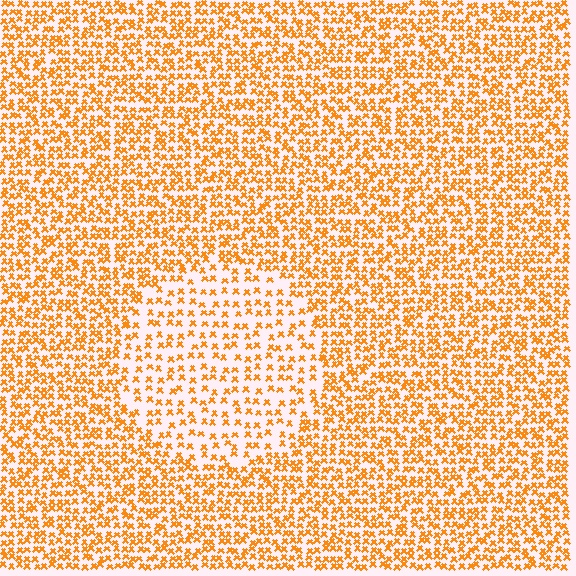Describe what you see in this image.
The image contains small orange elements arranged at two different densities. A circle-shaped region is visible where the elements are less densely packed than the surrounding area.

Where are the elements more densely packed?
The elements are more densely packed outside the circle boundary.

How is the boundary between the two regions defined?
The boundary is defined by a change in element density (approximately 1.9x ratio). All elements are the same color, size, and shape.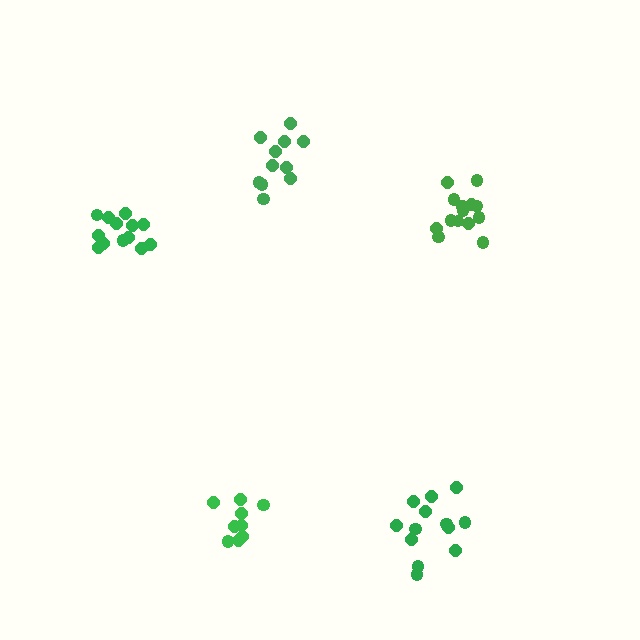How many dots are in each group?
Group 1: 11 dots, Group 2: 13 dots, Group 3: 14 dots, Group 4: 9 dots, Group 5: 13 dots (60 total).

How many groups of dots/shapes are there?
There are 5 groups.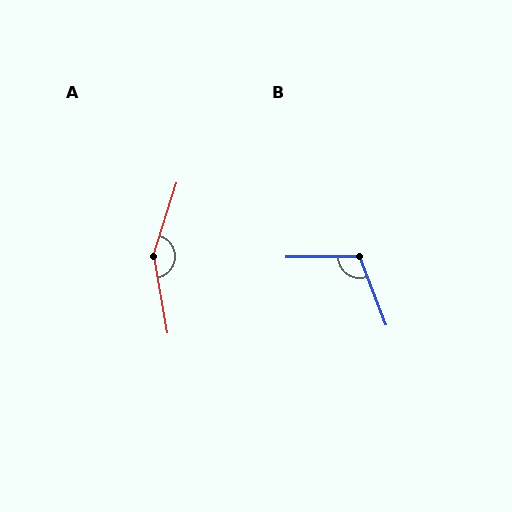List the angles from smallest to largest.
B (111°), A (152°).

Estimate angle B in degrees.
Approximately 111 degrees.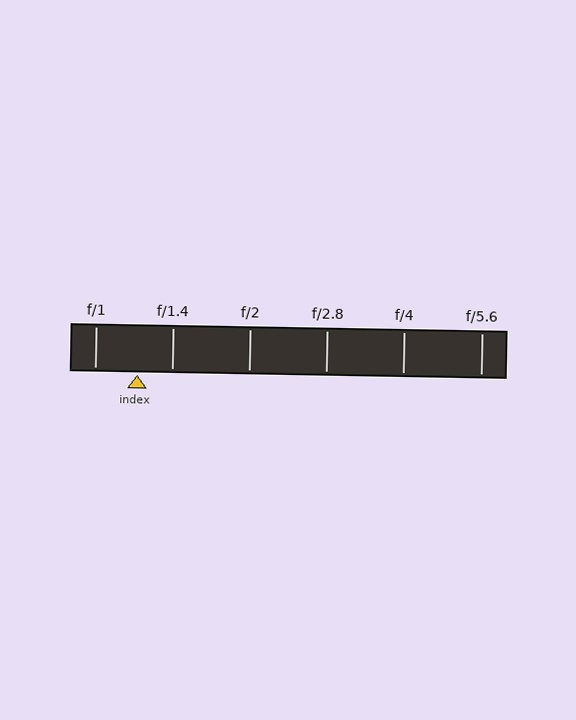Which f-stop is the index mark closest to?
The index mark is closest to f/1.4.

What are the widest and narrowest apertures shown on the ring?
The widest aperture shown is f/1 and the narrowest is f/5.6.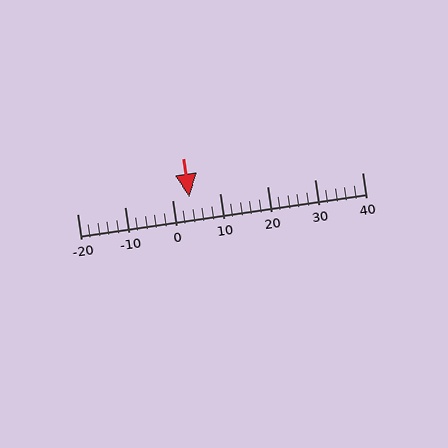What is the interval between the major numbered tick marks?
The major tick marks are spaced 10 units apart.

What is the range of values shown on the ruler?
The ruler shows values from -20 to 40.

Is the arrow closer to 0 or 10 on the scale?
The arrow is closer to 0.